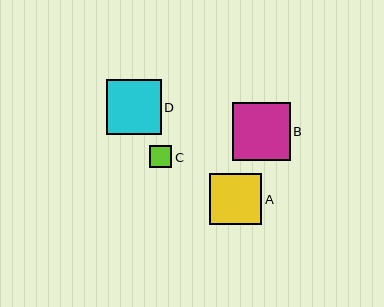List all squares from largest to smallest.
From largest to smallest: B, D, A, C.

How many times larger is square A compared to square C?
Square A is approximately 2.4 times the size of square C.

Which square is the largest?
Square B is the largest with a size of approximately 58 pixels.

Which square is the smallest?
Square C is the smallest with a size of approximately 22 pixels.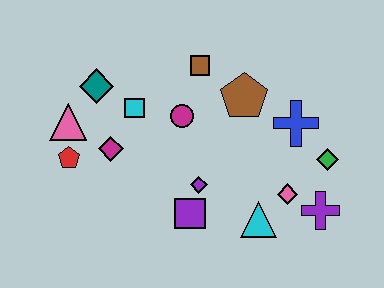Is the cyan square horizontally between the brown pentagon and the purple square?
No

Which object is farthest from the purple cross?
The pink triangle is farthest from the purple cross.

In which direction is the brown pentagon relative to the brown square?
The brown pentagon is to the right of the brown square.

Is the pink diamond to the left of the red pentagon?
No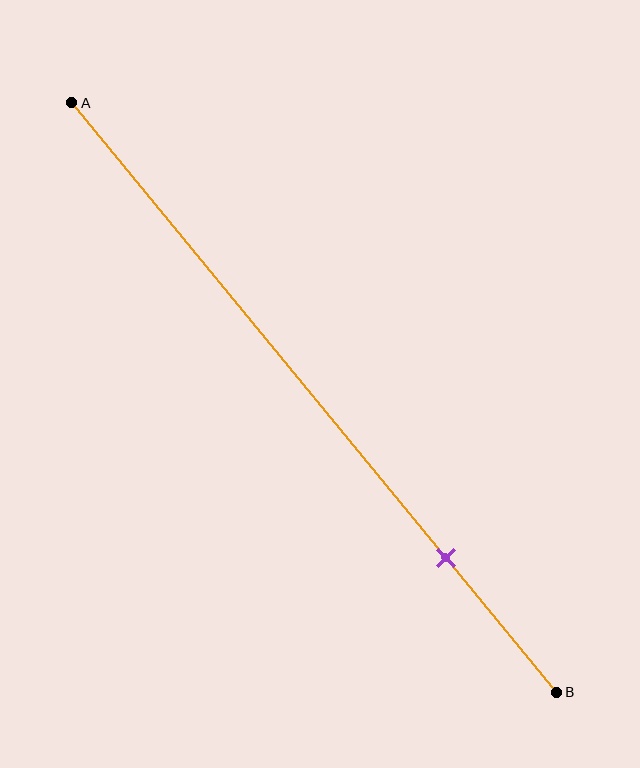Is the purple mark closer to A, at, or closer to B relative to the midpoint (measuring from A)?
The purple mark is closer to point B than the midpoint of segment AB.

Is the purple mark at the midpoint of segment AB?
No, the mark is at about 75% from A, not at the 50% midpoint.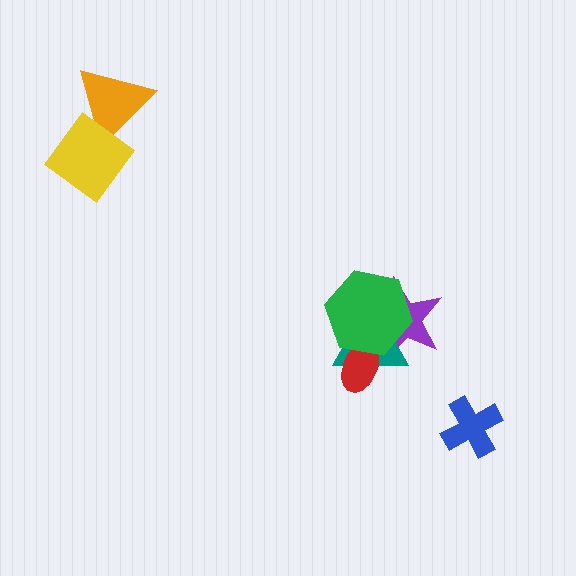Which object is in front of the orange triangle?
The yellow diamond is in front of the orange triangle.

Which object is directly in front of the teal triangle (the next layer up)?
The red ellipse is directly in front of the teal triangle.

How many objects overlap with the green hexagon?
3 objects overlap with the green hexagon.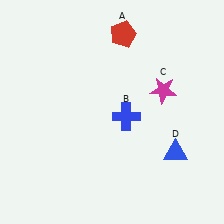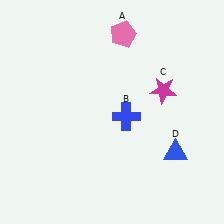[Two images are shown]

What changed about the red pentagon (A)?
In Image 1, A is red. In Image 2, it changed to pink.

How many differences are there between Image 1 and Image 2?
There is 1 difference between the two images.